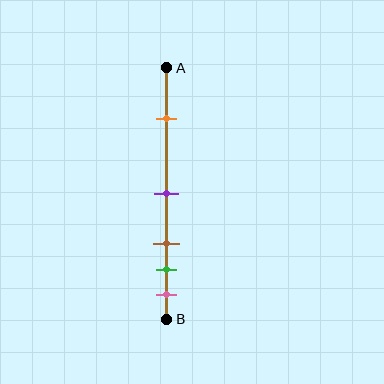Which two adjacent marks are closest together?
The green and pink marks are the closest adjacent pair.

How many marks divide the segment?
There are 5 marks dividing the segment.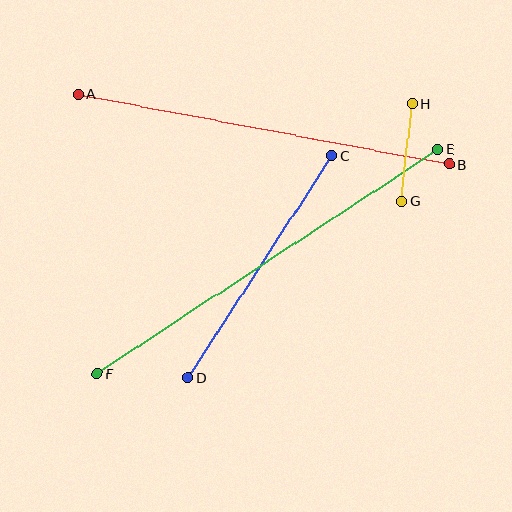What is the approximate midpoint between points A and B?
The midpoint is at approximately (264, 129) pixels.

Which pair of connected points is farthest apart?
Points E and F are farthest apart.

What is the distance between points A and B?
The distance is approximately 378 pixels.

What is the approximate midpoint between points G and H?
The midpoint is at approximately (407, 153) pixels.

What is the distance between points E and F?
The distance is approximately 408 pixels.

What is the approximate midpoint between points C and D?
The midpoint is at approximately (260, 267) pixels.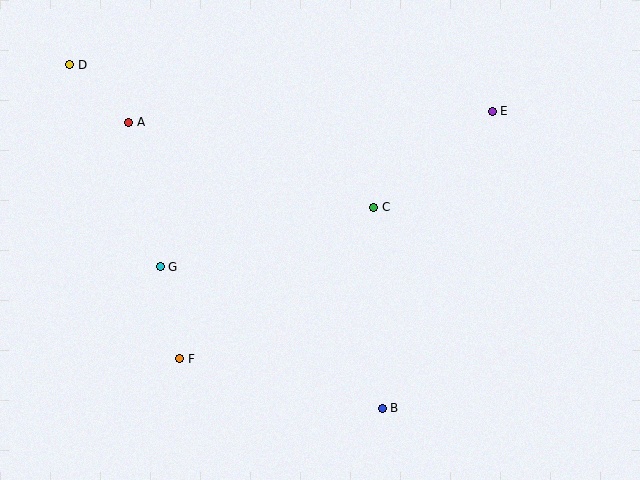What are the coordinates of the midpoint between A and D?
The midpoint between A and D is at (99, 93).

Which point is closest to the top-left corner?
Point D is closest to the top-left corner.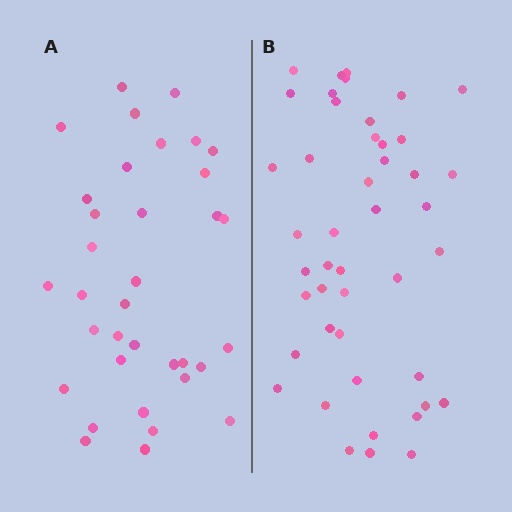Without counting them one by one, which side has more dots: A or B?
Region B (the right region) has more dots.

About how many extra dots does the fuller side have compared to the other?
Region B has roughly 10 or so more dots than region A.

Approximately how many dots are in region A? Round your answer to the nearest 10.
About 40 dots. (The exact count is 35, which rounds to 40.)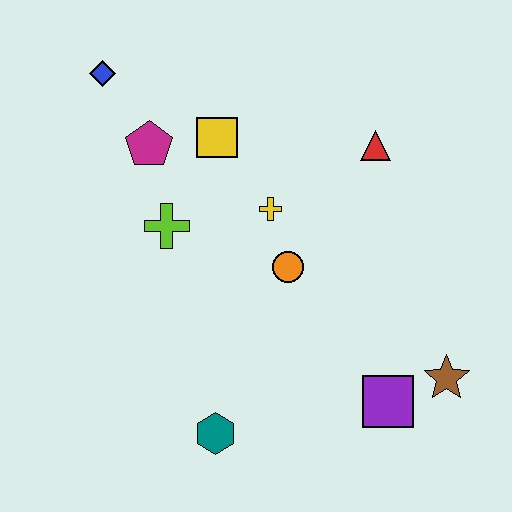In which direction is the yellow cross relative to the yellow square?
The yellow cross is below the yellow square.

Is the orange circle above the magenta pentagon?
No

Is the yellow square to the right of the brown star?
No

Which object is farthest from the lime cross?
The brown star is farthest from the lime cross.